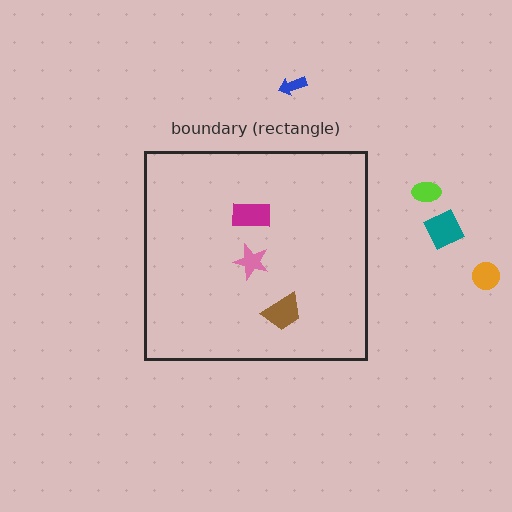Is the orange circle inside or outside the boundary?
Outside.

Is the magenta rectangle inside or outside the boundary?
Inside.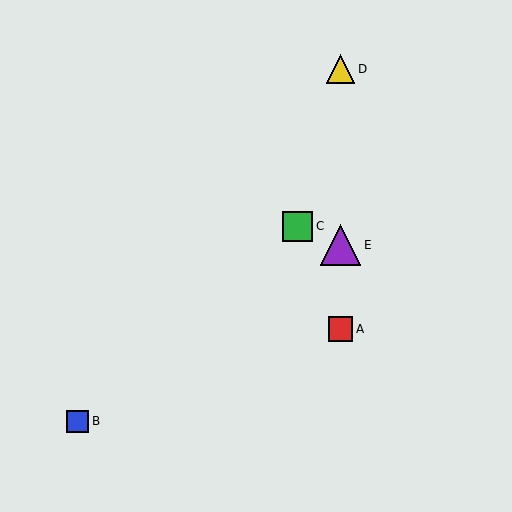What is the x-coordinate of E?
Object E is at x≈340.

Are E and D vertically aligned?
Yes, both are at x≈340.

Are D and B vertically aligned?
No, D is at x≈340 and B is at x≈78.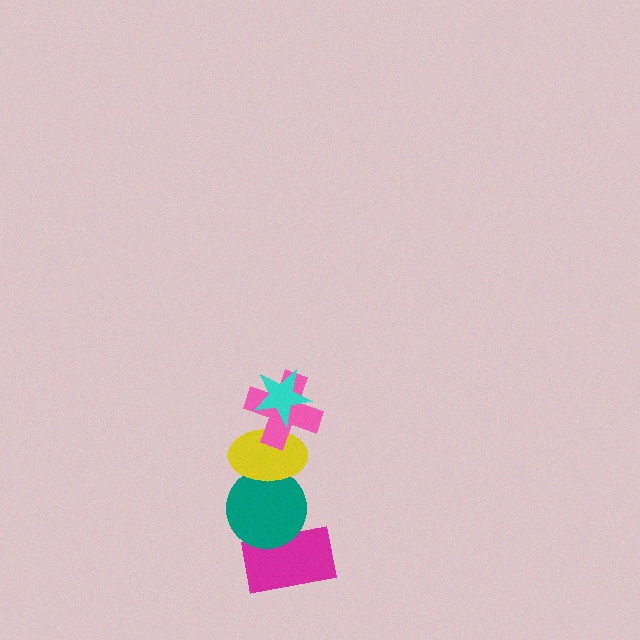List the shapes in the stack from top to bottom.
From top to bottom: the cyan star, the pink cross, the yellow ellipse, the teal circle, the magenta rectangle.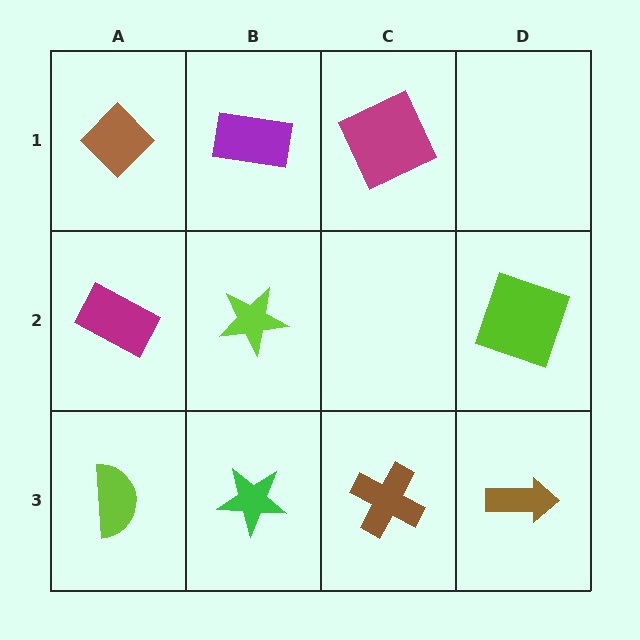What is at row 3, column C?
A brown cross.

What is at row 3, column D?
A brown arrow.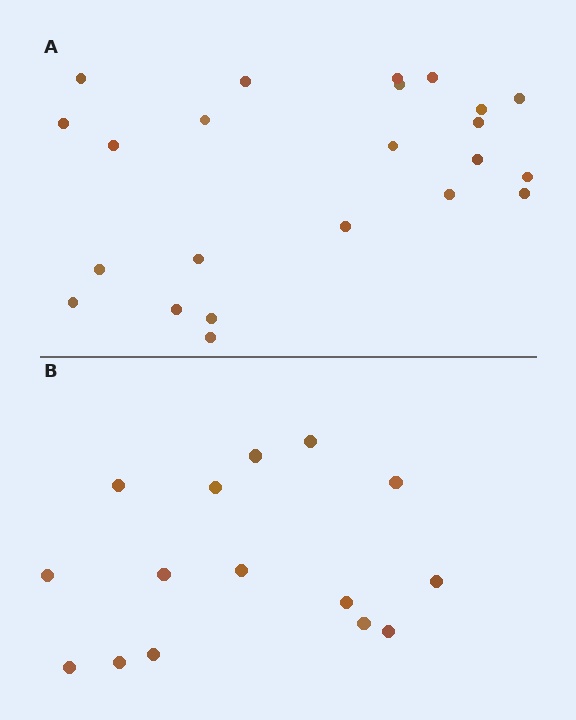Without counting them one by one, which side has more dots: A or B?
Region A (the top region) has more dots.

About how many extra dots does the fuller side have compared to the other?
Region A has roughly 8 or so more dots than region B.